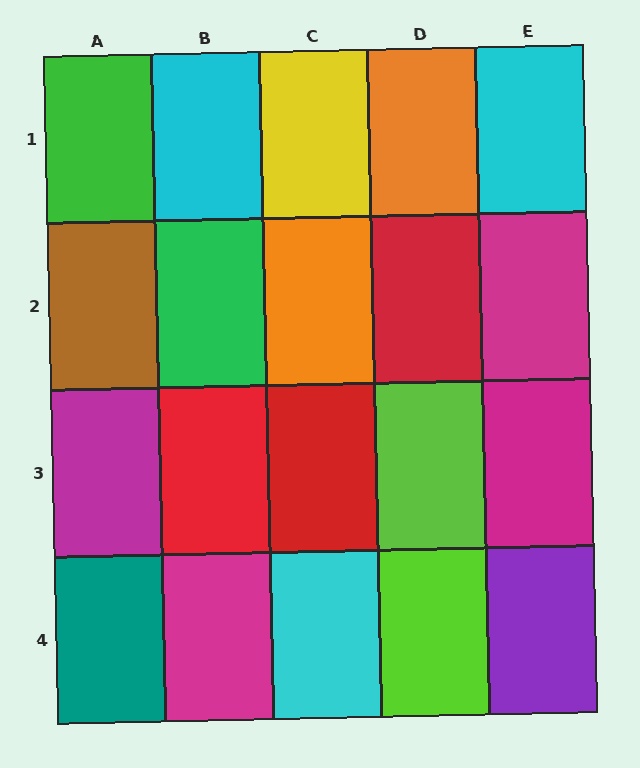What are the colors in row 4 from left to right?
Teal, magenta, cyan, lime, purple.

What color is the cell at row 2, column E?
Magenta.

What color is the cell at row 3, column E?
Magenta.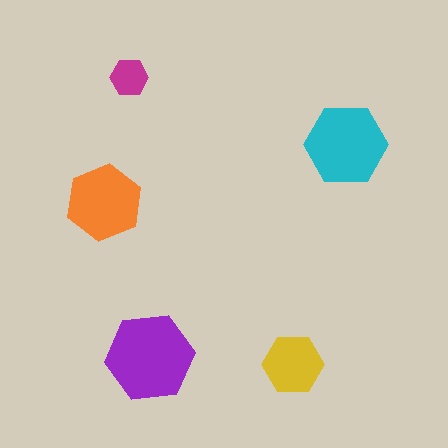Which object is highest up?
The magenta hexagon is topmost.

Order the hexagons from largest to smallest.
the purple one, the cyan one, the orange one, the yellow one, the magenta one.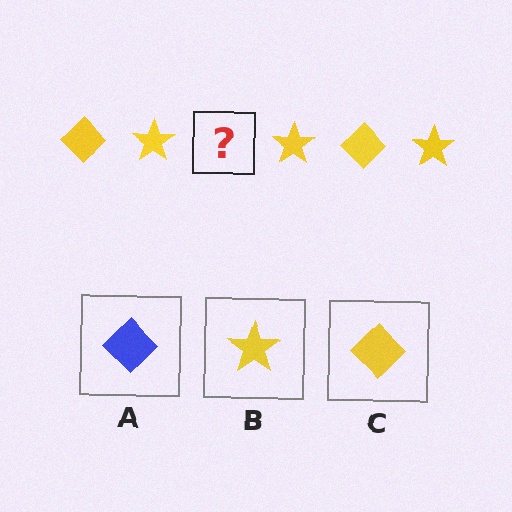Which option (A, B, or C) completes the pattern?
C.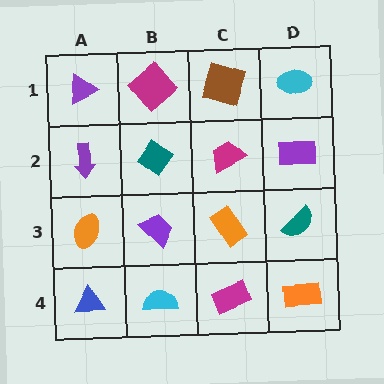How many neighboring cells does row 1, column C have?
3.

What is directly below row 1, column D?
A purple rectangle.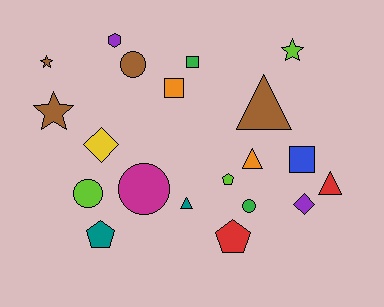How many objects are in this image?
There are 20 objects.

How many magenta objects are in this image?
There is 1 magenta object.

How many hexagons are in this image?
There is 1 hexagon.